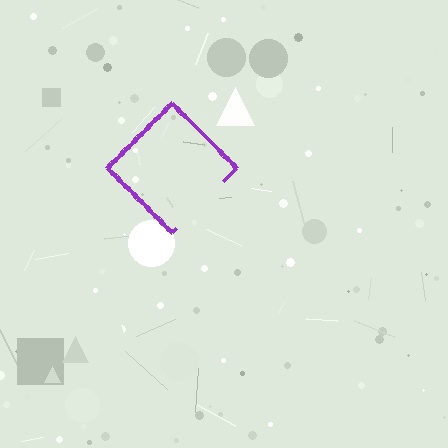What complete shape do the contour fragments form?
The contour fragments form a diamond.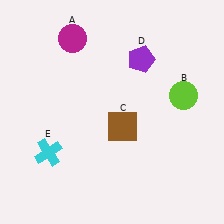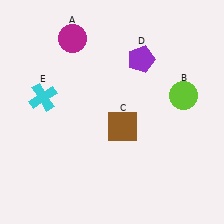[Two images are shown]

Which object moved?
The cyan cross (E) moved up.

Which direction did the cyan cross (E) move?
The cyan cross (E) moved up.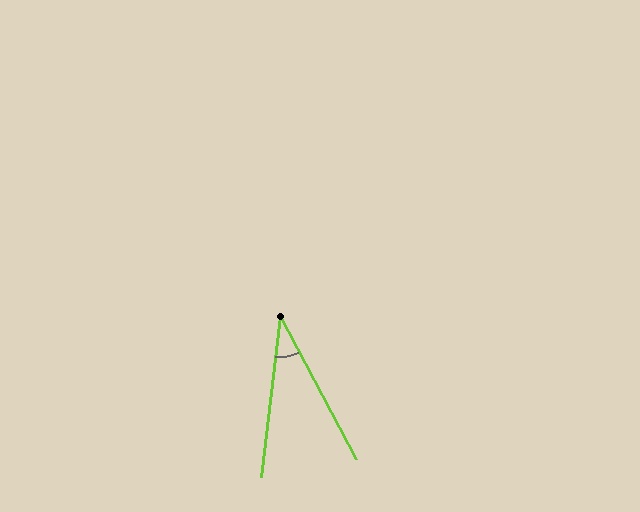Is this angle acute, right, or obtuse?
It is acute.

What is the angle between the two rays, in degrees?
Approximately 35 degrees.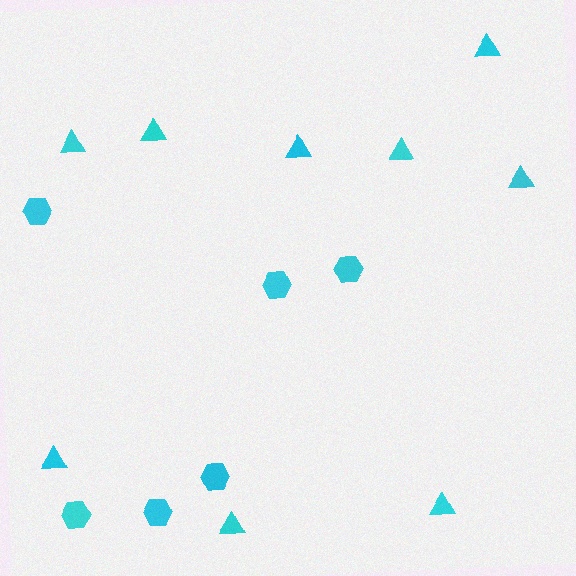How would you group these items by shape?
There are 2 groups: one group of hexagons (6) and one group of triangles (9).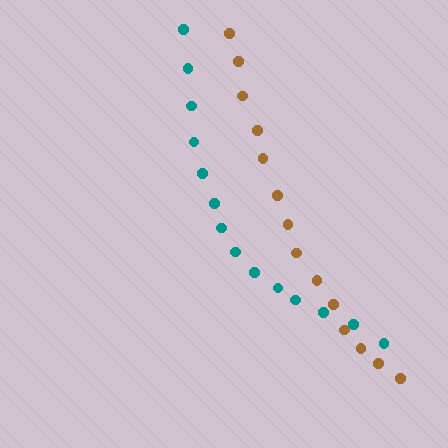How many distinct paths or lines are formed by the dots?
There are 2 distinct paths.